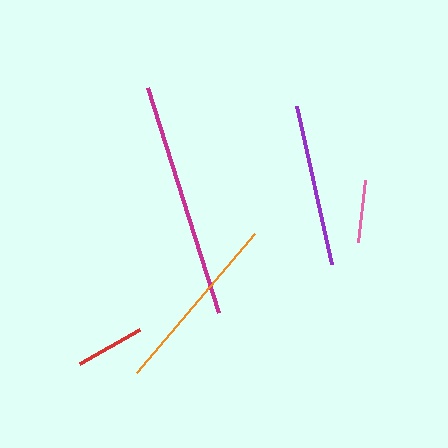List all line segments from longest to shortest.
From longest to shortest: magenta, orange, purple, red, pink.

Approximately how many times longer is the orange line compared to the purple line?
The orange line is approximately 1.1 times the length of the purple line.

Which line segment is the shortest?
The pink line is the shortest at approximately 63 pixels.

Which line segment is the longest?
The magenta line is the longest at approximately 235 pixels.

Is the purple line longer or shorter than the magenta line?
The magenta line is longer than the purple line.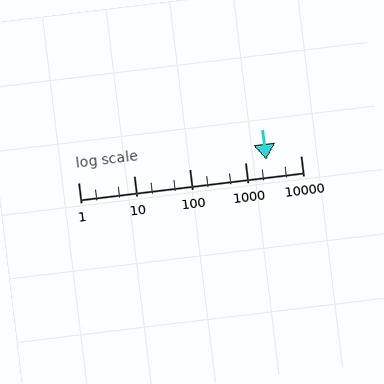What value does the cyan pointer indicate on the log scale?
The pointer indicates approximately 2400.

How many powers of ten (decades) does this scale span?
The scale spans 4 decades, from 1 to 10000.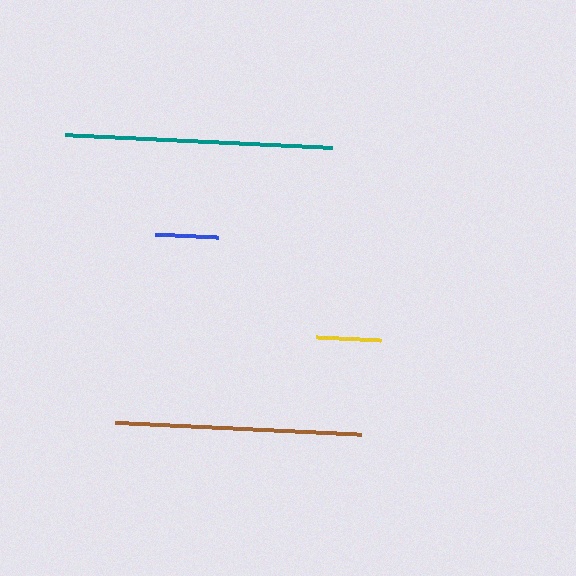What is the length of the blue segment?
The blue segment is approximately 63 pixels long.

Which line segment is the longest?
The teal line is the longest at approximately 267 pixels.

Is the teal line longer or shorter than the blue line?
The teal line is longer than the blue line.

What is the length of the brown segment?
The brown segment is approximately 246 pixels long.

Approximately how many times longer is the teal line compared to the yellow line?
The teal line is approximately 4.1 times the length of the yellow line.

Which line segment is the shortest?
The blue line is the shortest at approximately 63 pixels.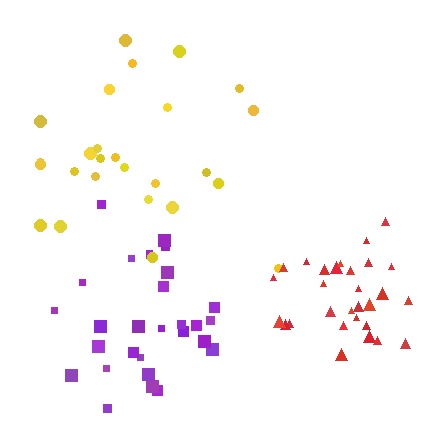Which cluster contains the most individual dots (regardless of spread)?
Red (30).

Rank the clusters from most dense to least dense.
red, purple, yellow.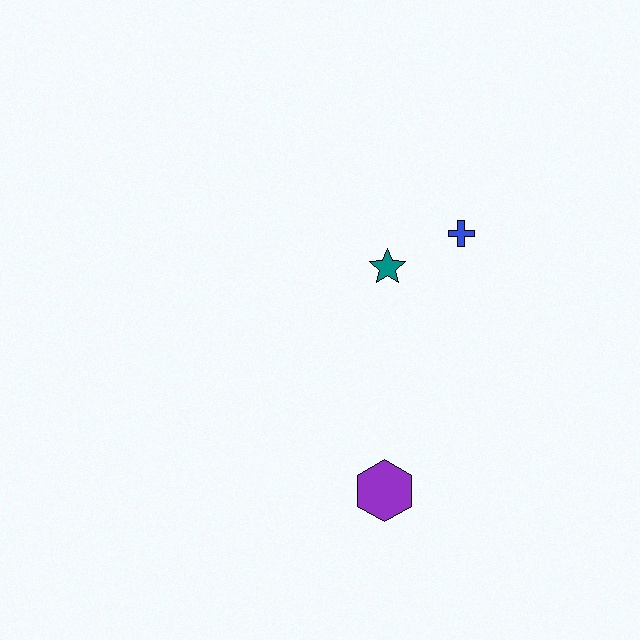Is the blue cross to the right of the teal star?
Yes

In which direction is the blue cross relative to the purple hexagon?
The blue cross is above the purple hexagon.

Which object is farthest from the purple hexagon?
The blue cross is farthest from the purple hexagon.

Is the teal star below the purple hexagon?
No